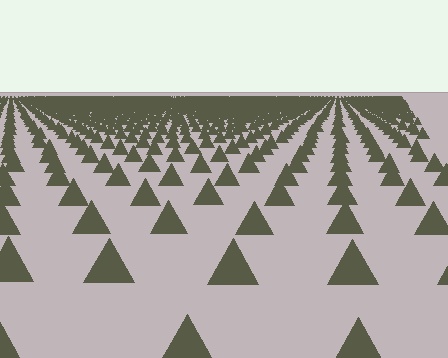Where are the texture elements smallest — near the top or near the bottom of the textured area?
Near the top.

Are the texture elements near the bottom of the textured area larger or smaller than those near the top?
Larger. Near the bottom, elements are closer to the viewer and appear at a bigger on-screen size.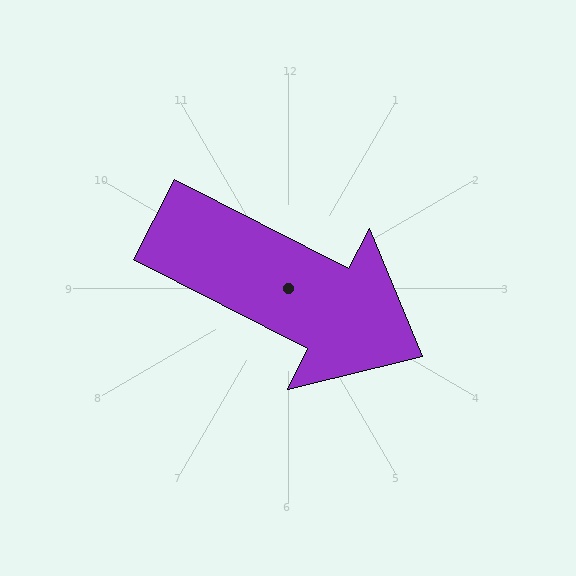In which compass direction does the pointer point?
Southeast.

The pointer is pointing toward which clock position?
Roughly 4 o'clock.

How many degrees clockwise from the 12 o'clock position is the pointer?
Approximately 117 degrees.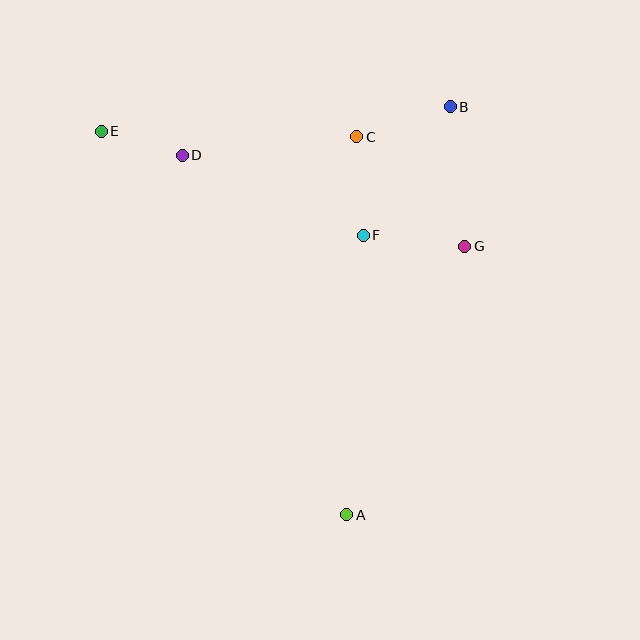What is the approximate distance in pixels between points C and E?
The distance between C and E is approximately 255 pixels.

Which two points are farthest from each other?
Points A and E are farthest from each other.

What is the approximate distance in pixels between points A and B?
The distance between A and B is approximately 421 pixels.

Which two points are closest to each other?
Points D and E are closest to each other.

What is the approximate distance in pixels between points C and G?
The distance between C and G is approximately 154 pixels.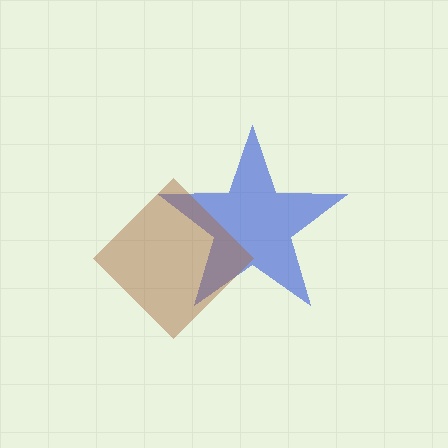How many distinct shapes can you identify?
There are 2 distinct shapes: a blue star, a brown diamond.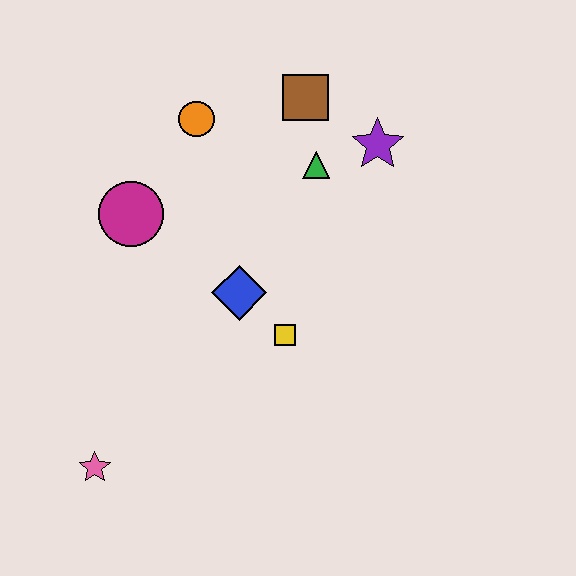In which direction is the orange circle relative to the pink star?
The orange circle is above the pink star.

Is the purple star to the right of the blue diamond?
Yes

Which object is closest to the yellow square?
The blue diamond is closest to the yellow square.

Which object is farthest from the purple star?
The pink star is farthest from the purple star.